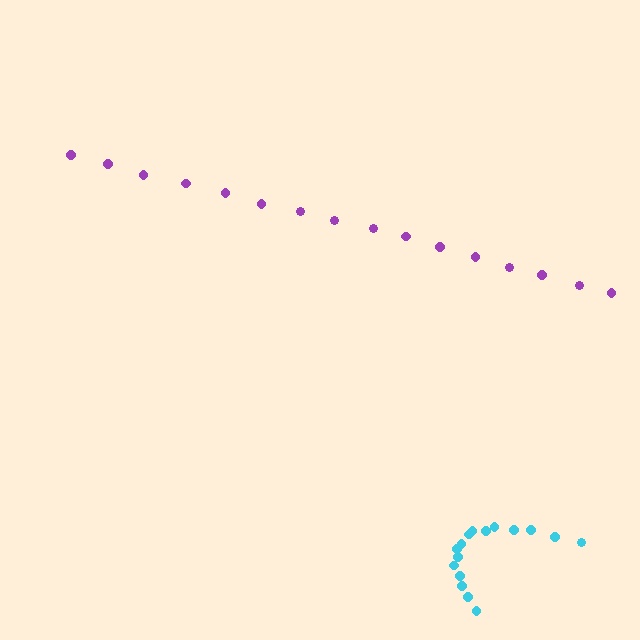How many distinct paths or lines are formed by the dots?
There are 2 distinct paths.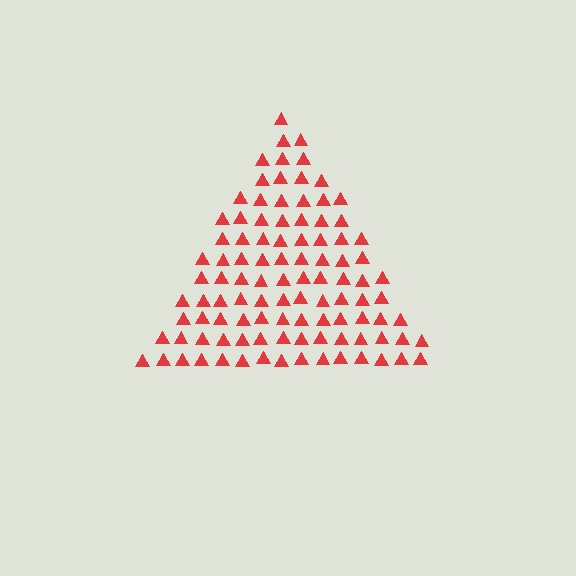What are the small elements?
The small elements are triangles.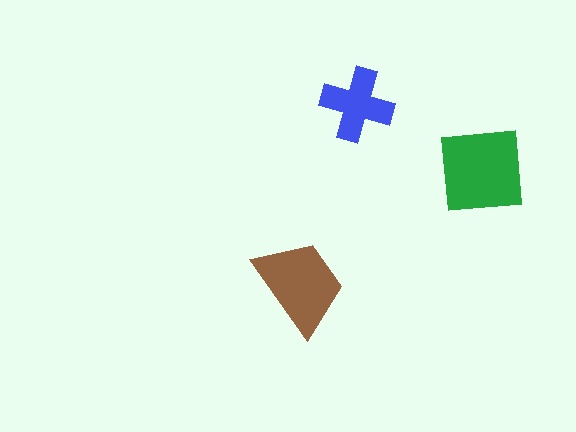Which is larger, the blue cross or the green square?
The green square.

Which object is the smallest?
The blue cross.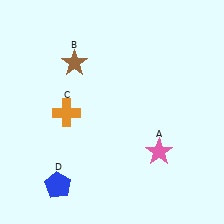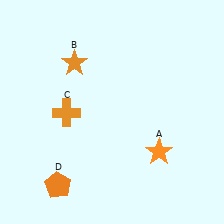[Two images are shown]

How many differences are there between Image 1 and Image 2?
There are 3 differences between the two images.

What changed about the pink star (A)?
In Image 1, A is pink. In Image 2, it changed to orange.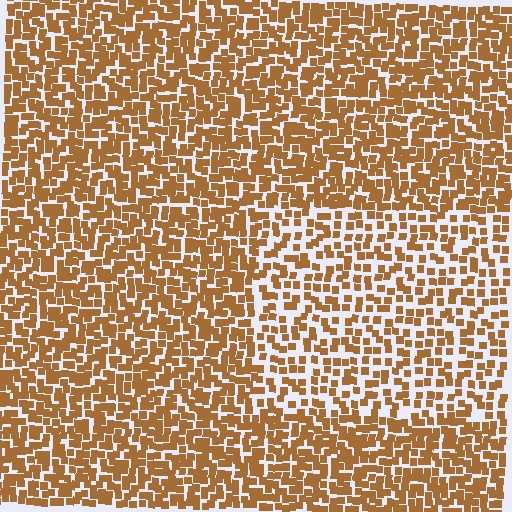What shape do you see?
I see a rectangle.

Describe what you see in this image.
The image contains small brown elements arranged at two different densities. A rectangle-shaped region is visible where the elements are less densely packed than the surrounding area.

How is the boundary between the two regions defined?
The boundary is defined by a change in element density (approximately 1.7x ratio). All elements are the same color, size, and shape.